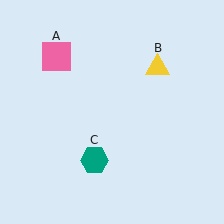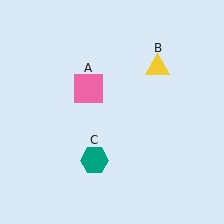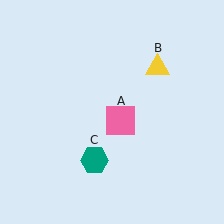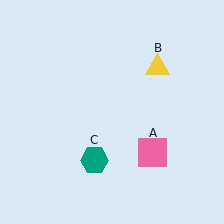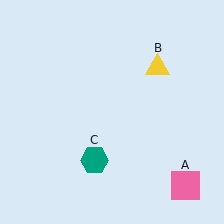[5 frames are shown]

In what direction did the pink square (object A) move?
The pink square (object A) moved down and to the right.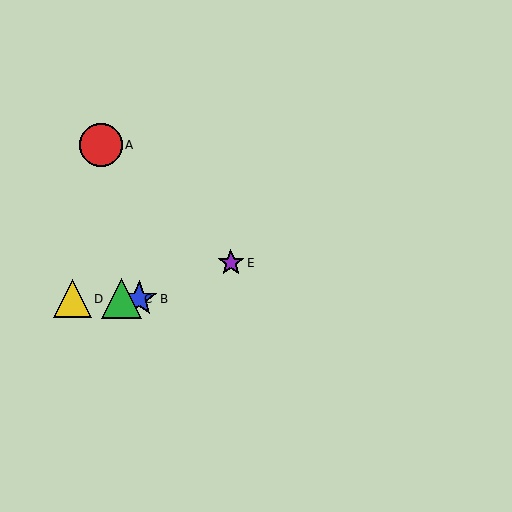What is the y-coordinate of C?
Object C is at y≈299.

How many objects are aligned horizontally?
3 objects (B, C, D) are aligned horizontally.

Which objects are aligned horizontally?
Objects B, C, D are aligned horizontally.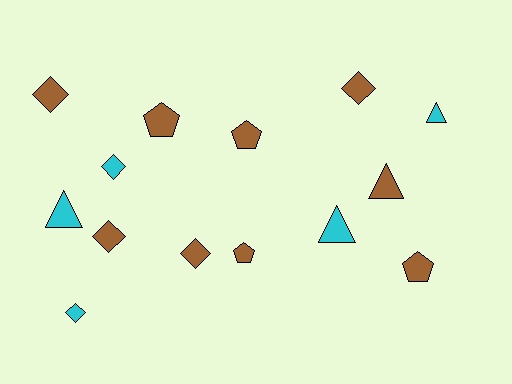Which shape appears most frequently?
Diamond, with 6 objects.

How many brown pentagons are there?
There are 4 brown pentagons.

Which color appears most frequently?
Brown, with 9 objects.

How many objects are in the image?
There are 14 objects.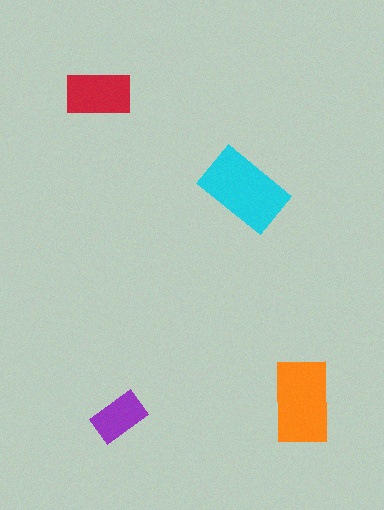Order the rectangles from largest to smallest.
the cyan one, the orange one, the red one, the purple one.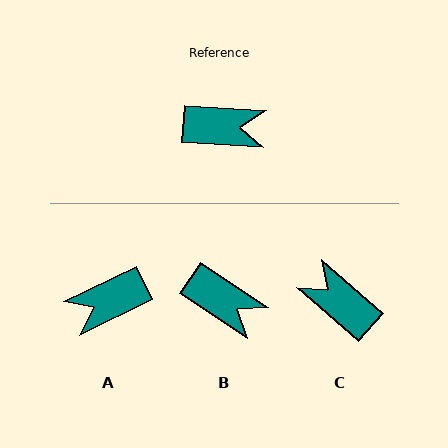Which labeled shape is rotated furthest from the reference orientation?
A, about 151 degrees away.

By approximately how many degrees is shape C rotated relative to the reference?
Approximately 142 degrees counter-clockwise.